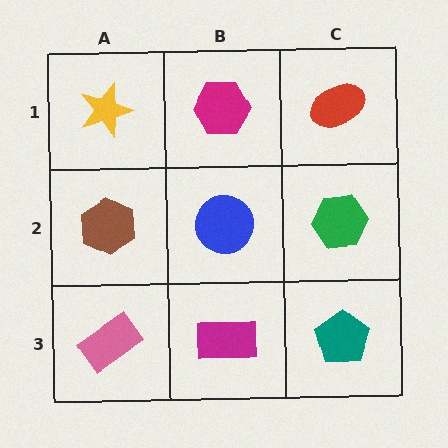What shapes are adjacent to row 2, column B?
A magenta hexagon (row 1, column B), a magenta rectangle (row 3, column B), a brown hexagon (row 2, column A), a green hexagon (row 2, column C).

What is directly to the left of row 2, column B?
A brown hexagon.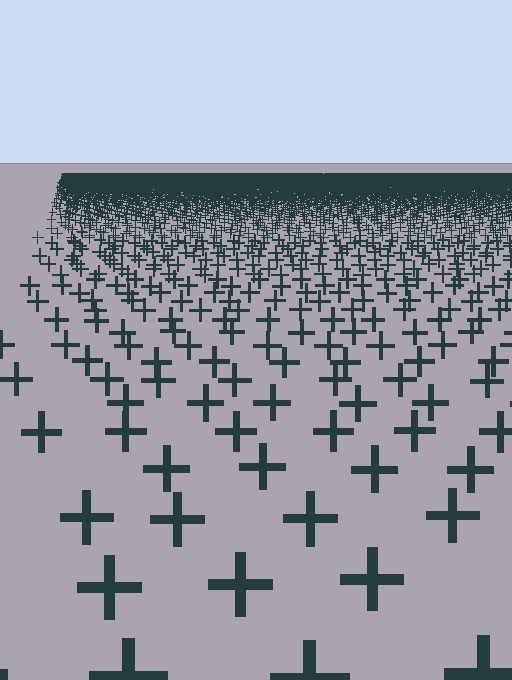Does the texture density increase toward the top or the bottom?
Density increases toward the top.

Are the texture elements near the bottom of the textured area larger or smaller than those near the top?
Larger. Near the bottom, elements are closer to the viewer and appear at a bigger on-screen size.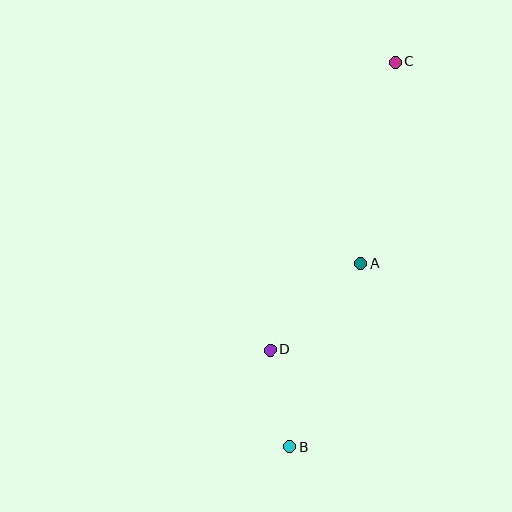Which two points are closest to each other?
Points B and D are closest to each other.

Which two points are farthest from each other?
Points B and C are farthest from each other.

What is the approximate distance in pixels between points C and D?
The distance between C and D is approximately 314 pixels.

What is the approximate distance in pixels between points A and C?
The distance between A and C is approximately 205 pixels.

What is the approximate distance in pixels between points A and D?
The distance between A and D is approximately 125 pixels.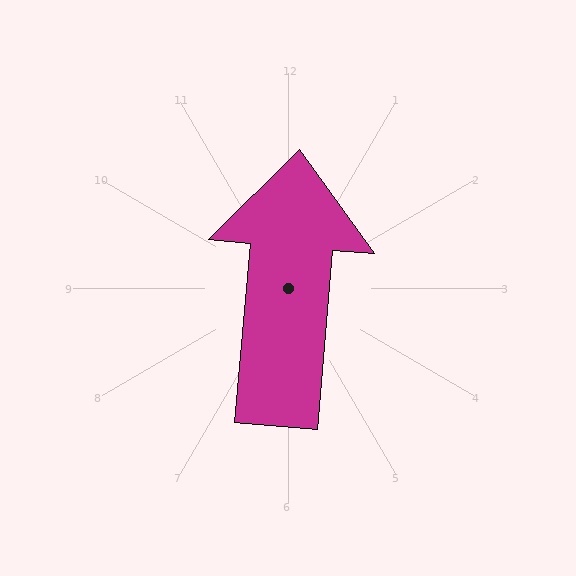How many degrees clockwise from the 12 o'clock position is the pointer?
Approximately 5 degrees.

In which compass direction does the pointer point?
North.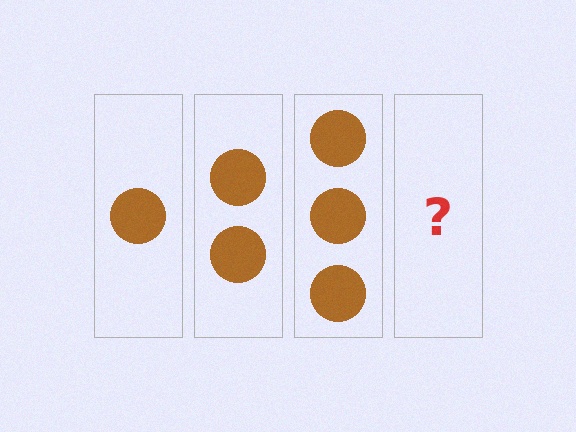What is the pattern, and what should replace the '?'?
The pattern is that each step adds one more circle. The '?' should be 4 circles.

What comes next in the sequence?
The next element should be 4 circles.